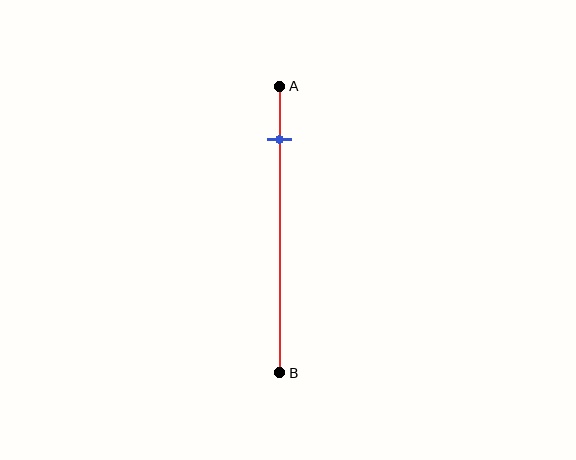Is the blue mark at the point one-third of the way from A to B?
No, the mark is at about 20% from A, not at the 33% one-third point.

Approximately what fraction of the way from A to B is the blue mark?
The blue mark is approximately 20% of the way from A to B.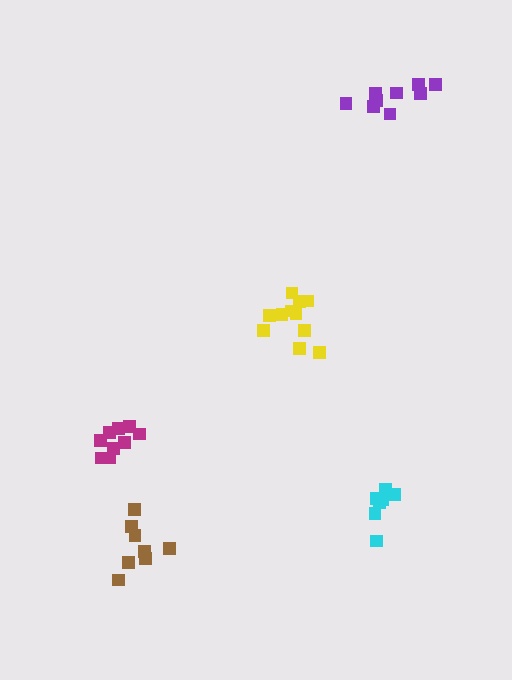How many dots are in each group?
Group 1: 9 dots, Group 2: 7 dots, Group 3: 8 dots, Group 4: 11 dots, Group 5: 9 dots (44 total).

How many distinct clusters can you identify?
There are 5 distinct clusters.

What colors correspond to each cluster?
The clusters are colored: magenta, cyan, brown, yellow, purple.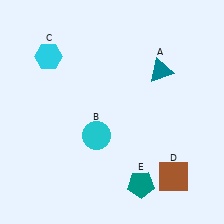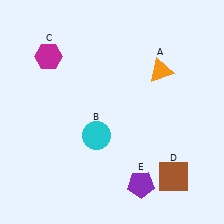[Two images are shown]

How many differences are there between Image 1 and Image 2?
There are 3 differences between the two images.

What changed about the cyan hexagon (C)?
In Image 1, C is cyan. In Image 2, it changed to magenta.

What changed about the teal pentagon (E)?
In Image 1, E is teal. In Image 2, it changed to purple.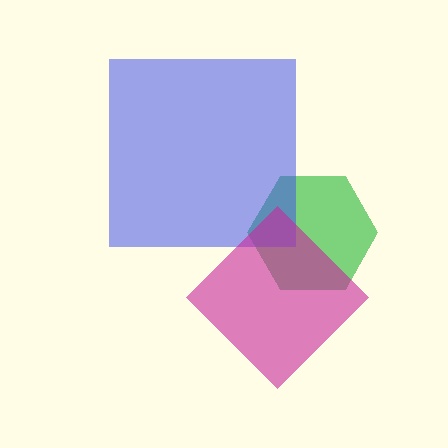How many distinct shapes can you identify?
There are 3 distinct shapes: a green hexagon, a blue square, a magenta diamond.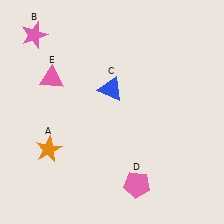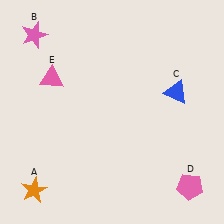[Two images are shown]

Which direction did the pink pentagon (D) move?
The pink pentagon (D) moved right.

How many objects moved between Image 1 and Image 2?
3 objects moved between the two images.